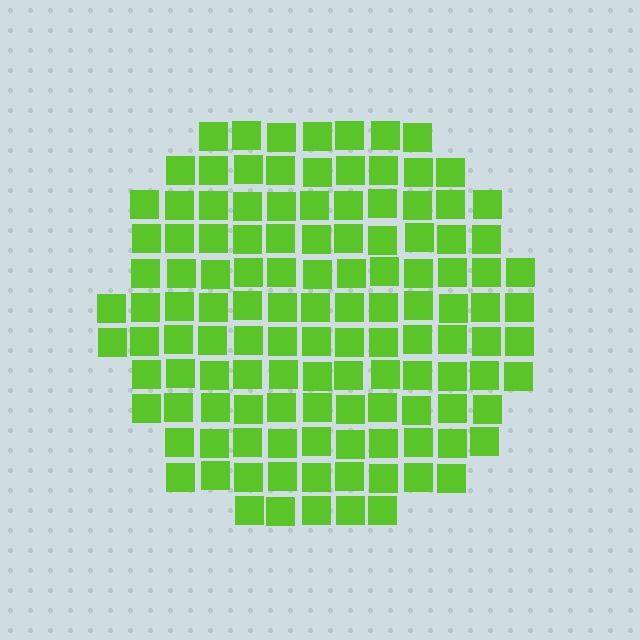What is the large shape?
The large shape is a circle.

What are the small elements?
The small elements are squares.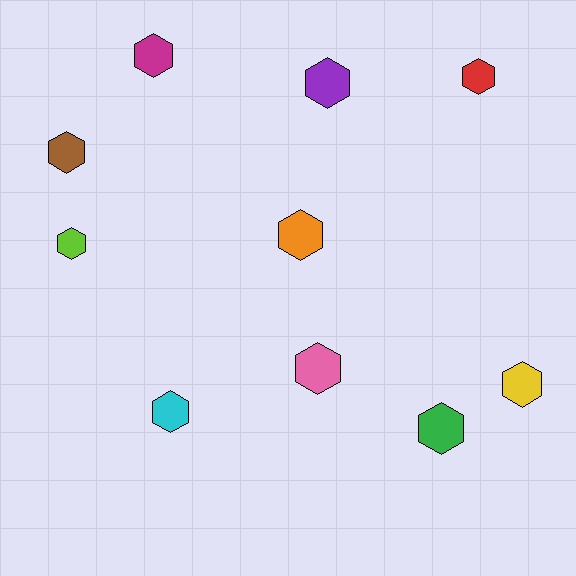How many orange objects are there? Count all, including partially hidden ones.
There is 1 orange object.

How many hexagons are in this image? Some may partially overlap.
There are 10 hexagons.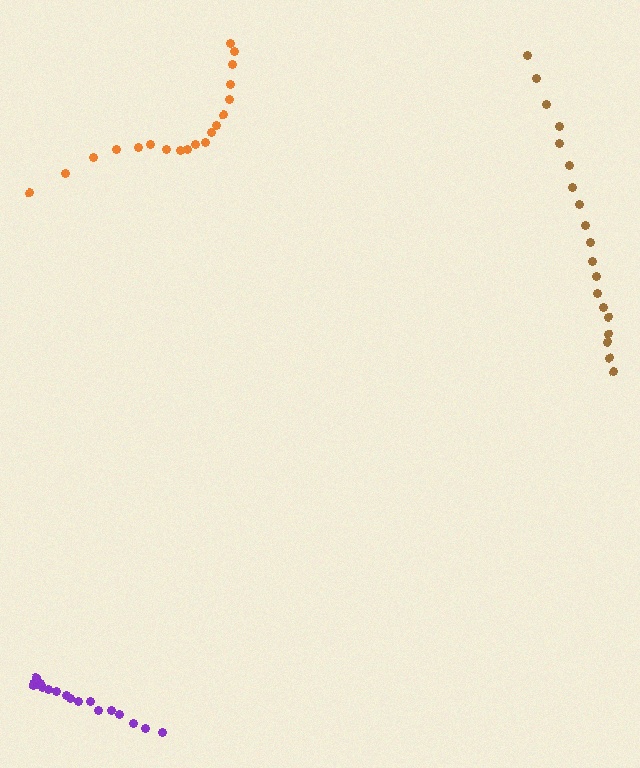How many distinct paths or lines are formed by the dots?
There are 3 distinct paths.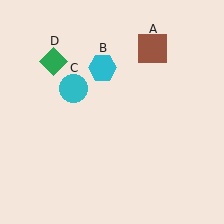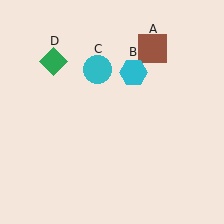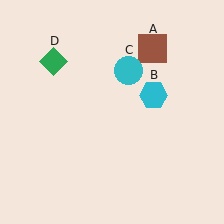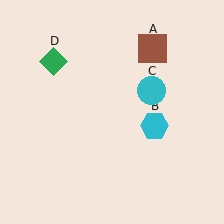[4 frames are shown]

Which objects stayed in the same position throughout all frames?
Brown square (object A) and green diamond (object D) remained stationary.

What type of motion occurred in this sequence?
The cyan hexagon (object B), cyan circle (object C) rotated clockwise around the center of the scene.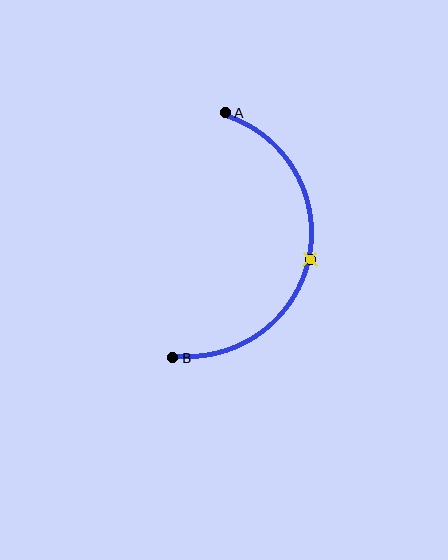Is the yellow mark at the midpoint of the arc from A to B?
Yes. The yellow mark lies on the arc at equal arc-length from both A and B — it is the arc midpoint.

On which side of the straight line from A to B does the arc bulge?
The arc bulges to the right of the straight line connecting A and B.